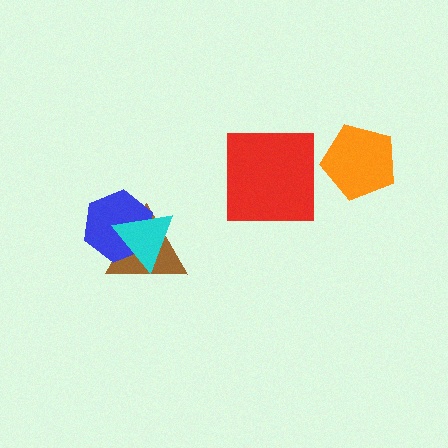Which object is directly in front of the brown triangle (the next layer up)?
The blue hexagon is directly in front of the brown triangle.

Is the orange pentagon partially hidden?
No, no other shape covers it.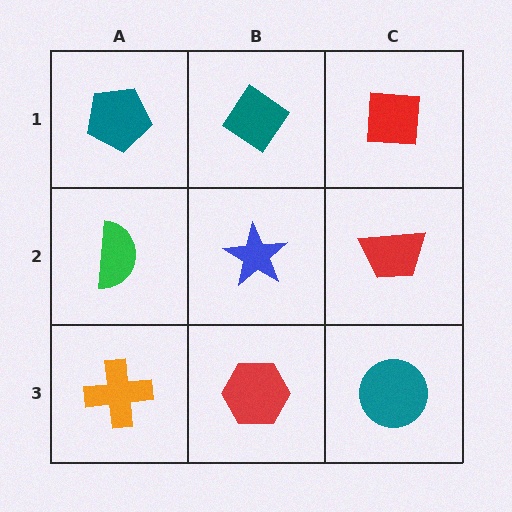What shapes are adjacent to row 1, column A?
A green semicircle (row 2, column A), a teal diamond (row 1, column B).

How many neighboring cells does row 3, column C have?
2.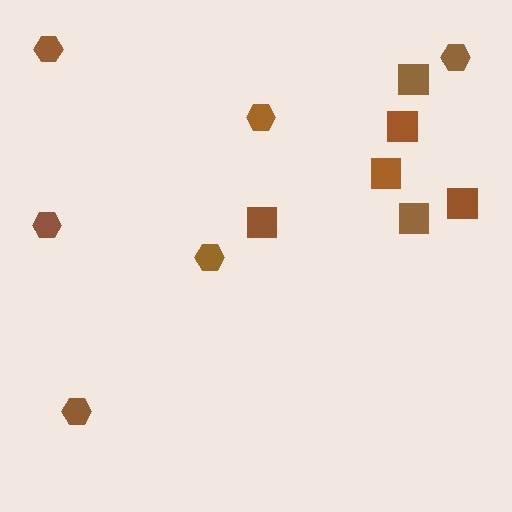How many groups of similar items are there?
There are 2 groups: one group of squares (6) and one group of hexagons (6).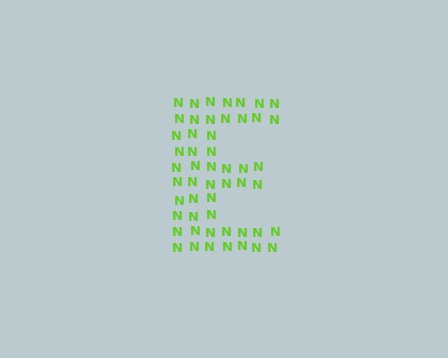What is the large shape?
The large shape is the letter E.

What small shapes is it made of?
It is made of small letter N's.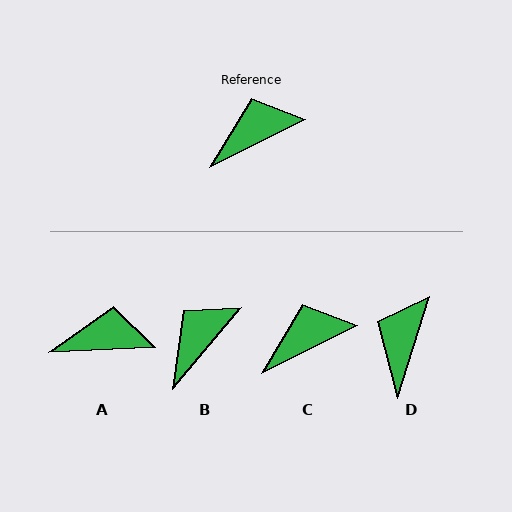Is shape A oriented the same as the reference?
No, it is off by about 24 degrees.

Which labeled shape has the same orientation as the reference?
C.